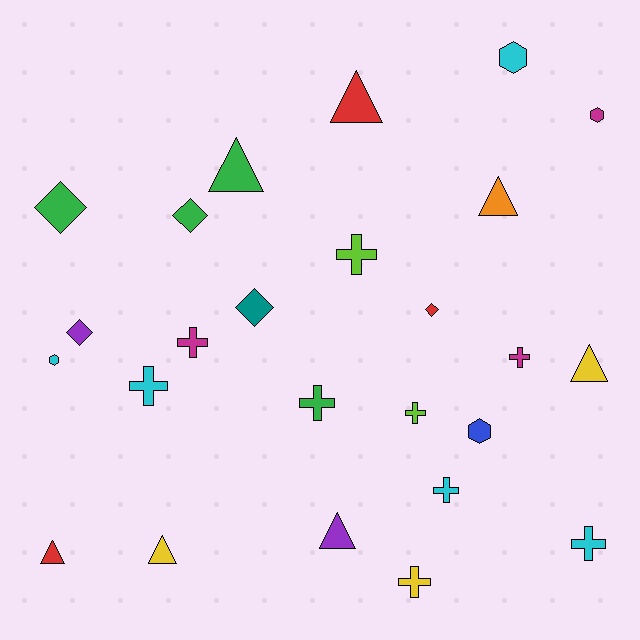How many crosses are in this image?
There are 9 crosses.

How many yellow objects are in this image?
There are 3 yellow objects.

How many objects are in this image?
There are 25 objects.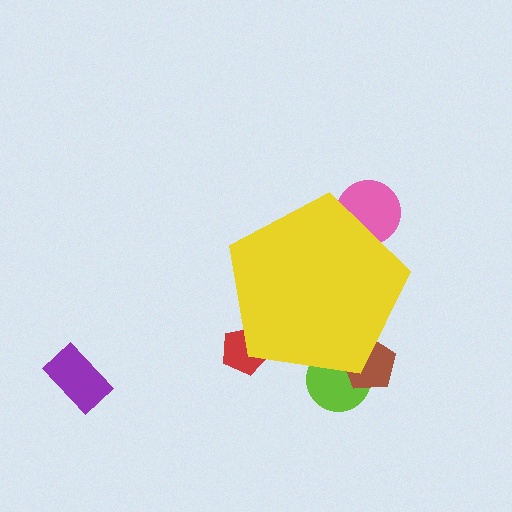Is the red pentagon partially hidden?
Yes, the red pentagon is partially hidden behind the yellow pentagon.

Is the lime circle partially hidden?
Yes, the lime circle is partially hidden behind the yellow pentagon.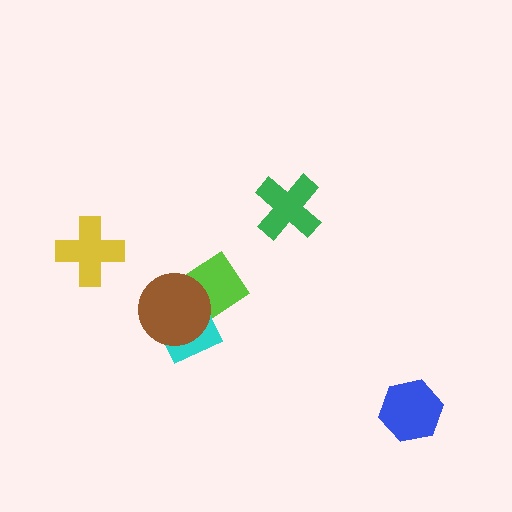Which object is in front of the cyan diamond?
The brown circle is in front of the cyan diamond.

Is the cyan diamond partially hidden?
Yes, it is partially covered by another shape.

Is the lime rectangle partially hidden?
Yes, it is partially covered by another shape.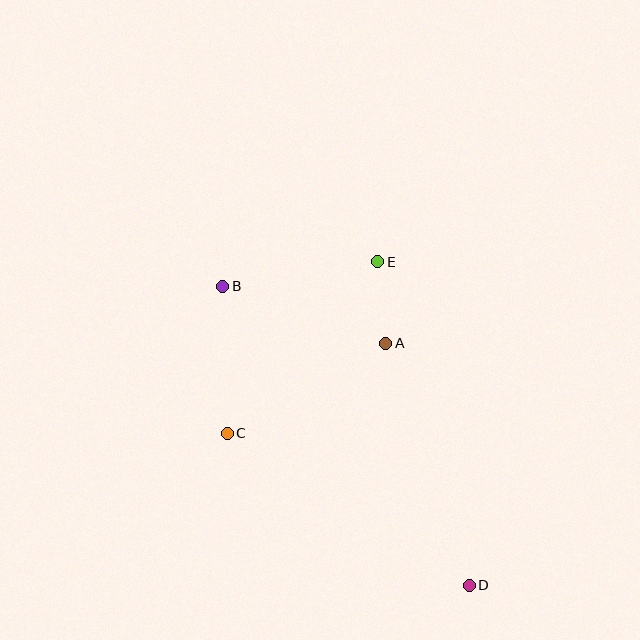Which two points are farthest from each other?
Points B and D are farthest from each other.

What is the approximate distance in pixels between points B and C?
The distance between B and C is approximately 147 pixels.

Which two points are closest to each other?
Points A and E are closest to each other.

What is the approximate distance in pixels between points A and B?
The distance between A and B is approximately 173 pixels.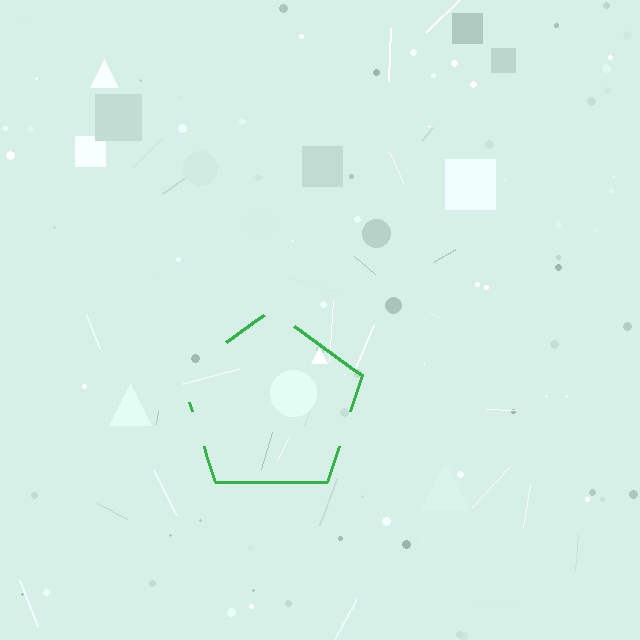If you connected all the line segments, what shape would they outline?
They would outline a pentagon.